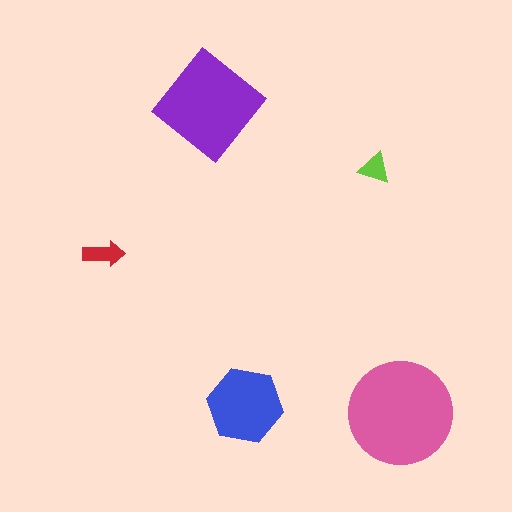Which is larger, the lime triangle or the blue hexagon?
The blue hexagon.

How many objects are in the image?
There are 5 objects in the image.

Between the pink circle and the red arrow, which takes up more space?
The pink circle.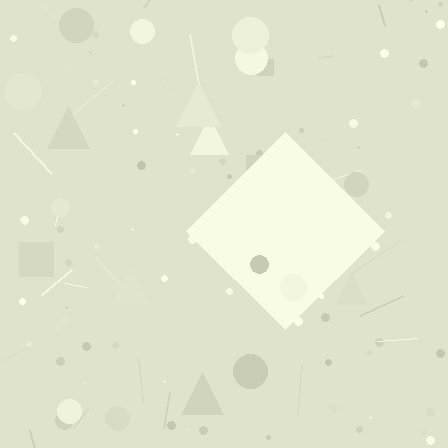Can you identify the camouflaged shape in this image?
The camouflaged shape is a diamond.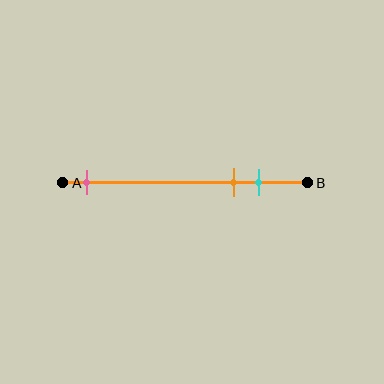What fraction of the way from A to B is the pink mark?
The pink mark is approximately 10% (0.1) of the way from A to B.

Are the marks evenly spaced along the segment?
No, the marks are not evenly spaced.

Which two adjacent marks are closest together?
The orange and cyan marks are the closest adjacent pair.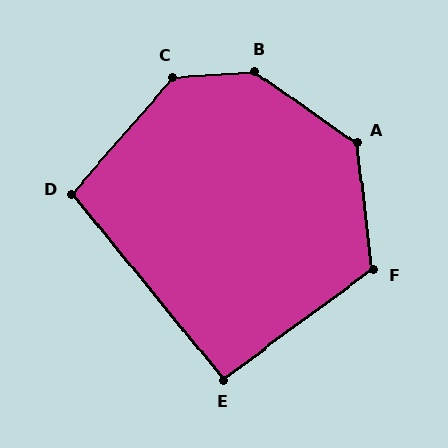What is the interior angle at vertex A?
Approximately 132 degrees (obtuse).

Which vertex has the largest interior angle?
B, at approximately 141 degrees.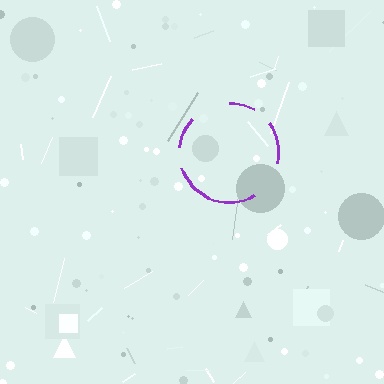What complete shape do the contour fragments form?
The contour fragments form a circle.